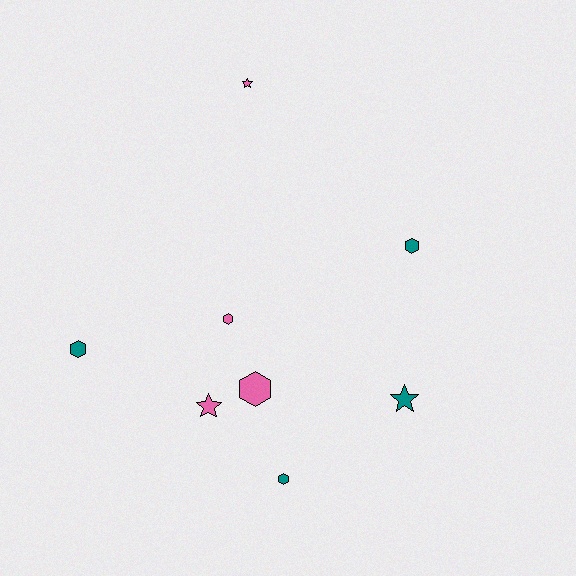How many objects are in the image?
There are 8 objects.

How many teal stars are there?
There is 1 teal star.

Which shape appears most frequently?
Hexagon, with 5 objects.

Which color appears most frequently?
Teal, with 4 objects.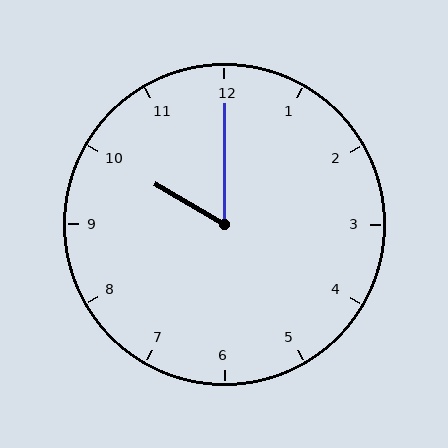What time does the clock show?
10:00.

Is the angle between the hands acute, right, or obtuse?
It is acute.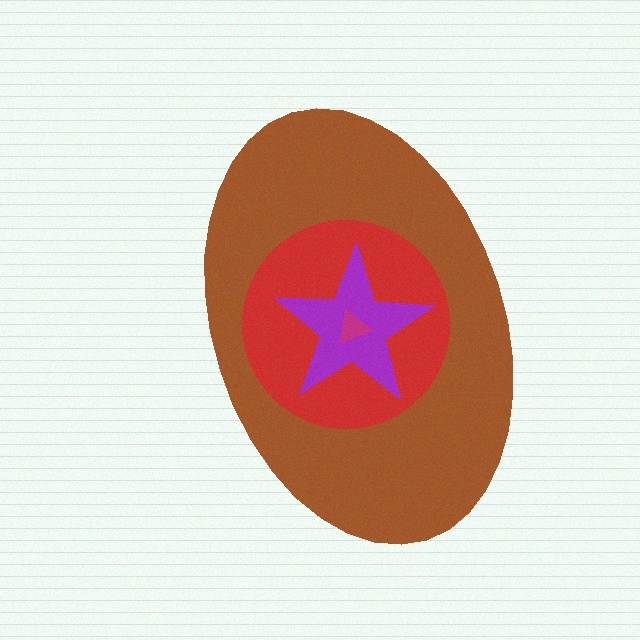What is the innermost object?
The magenta triangle.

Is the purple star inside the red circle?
Yes.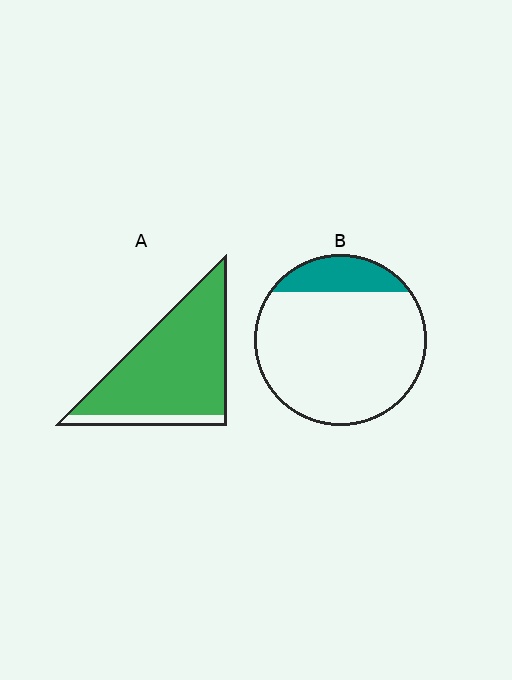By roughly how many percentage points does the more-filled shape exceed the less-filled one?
By roughly 70 percentage points (A over B).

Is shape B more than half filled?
No.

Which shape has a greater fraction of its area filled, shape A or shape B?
Shape A.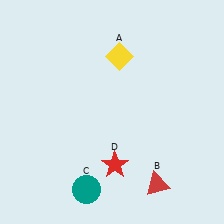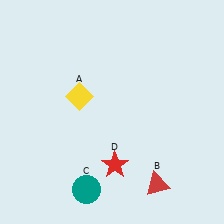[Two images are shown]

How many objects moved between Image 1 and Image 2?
1 object moved between the two images.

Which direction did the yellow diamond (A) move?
The yellow diamond (A) moved down.